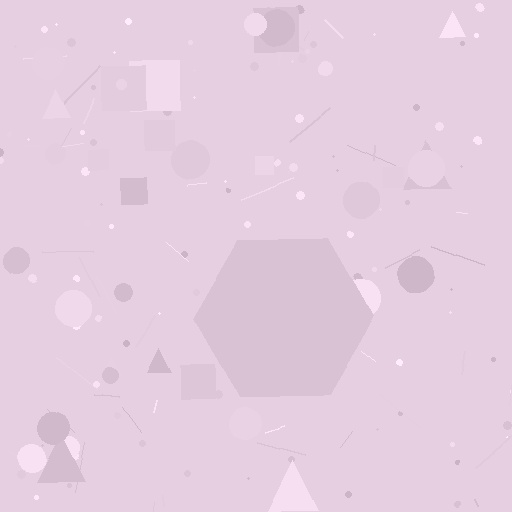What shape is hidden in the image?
A hexagon is hidden in the image.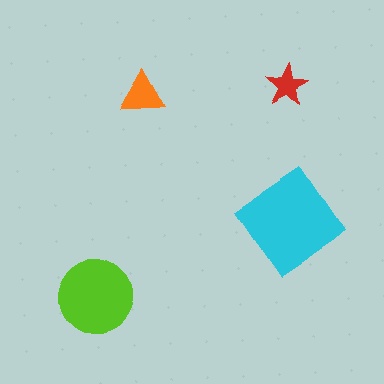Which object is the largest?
The cyan diamond.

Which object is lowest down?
The lime circle is bottommost.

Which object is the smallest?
The red star.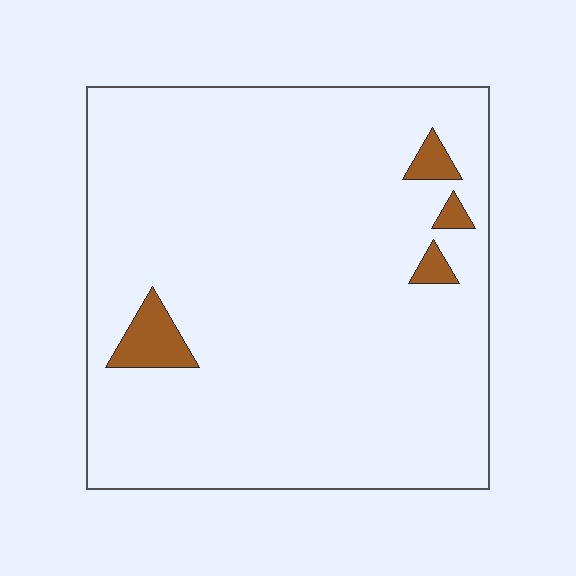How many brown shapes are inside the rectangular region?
4.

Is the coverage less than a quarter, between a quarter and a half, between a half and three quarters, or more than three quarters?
Less than a quarter.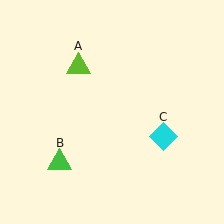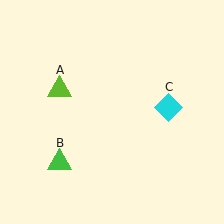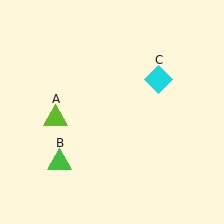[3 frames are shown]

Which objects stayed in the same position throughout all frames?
Green triangle (object B) remained stationary.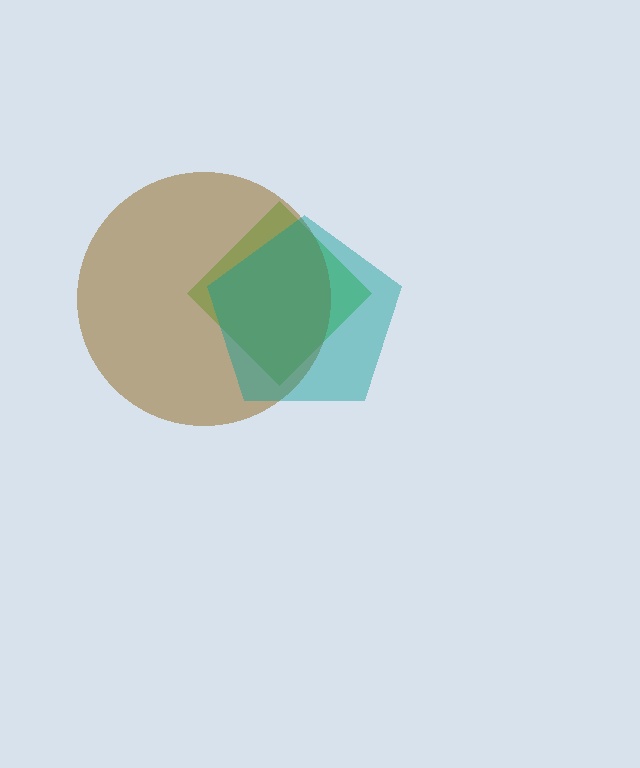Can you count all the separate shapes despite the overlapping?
Yes, there are 3 separate shapes.